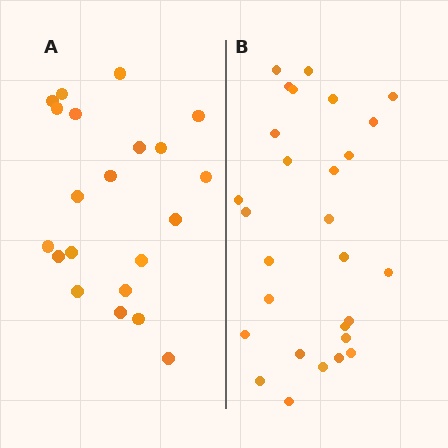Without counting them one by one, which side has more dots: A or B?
Region B (the right region) has more dots.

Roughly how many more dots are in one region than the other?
Region B has roughly 8 or so more dots than region A.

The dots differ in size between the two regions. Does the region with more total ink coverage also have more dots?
No. Region A has more total ink coverage because its dots are larger, but region B actually contains more individual dots. Total area can be misleading — the number of items is what matters here.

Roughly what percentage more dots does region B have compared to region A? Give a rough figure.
About 35% more.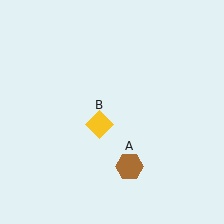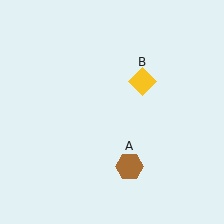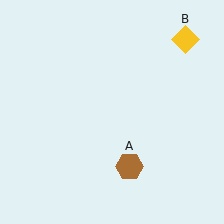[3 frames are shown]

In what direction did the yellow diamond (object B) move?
The yellow diamond (object B) moved up and to the right.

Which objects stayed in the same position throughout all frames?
Brown hexagon (object A) remained stationary.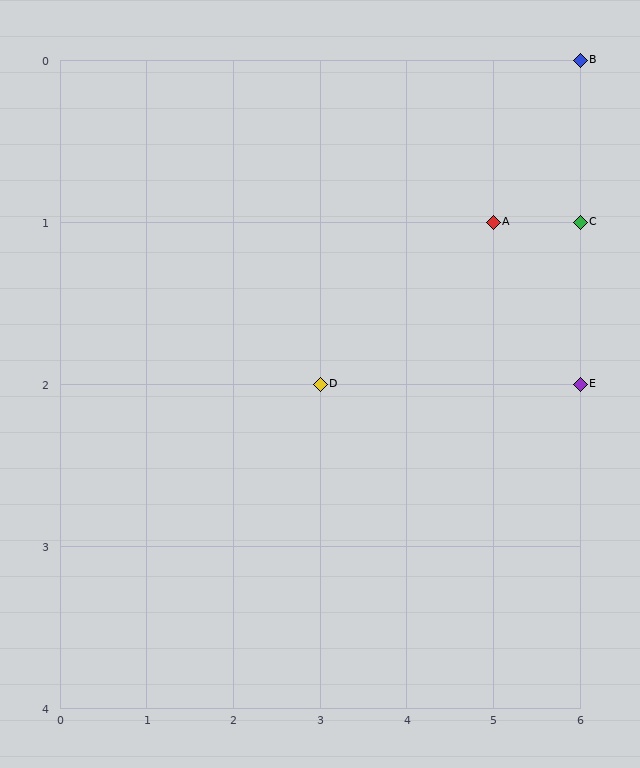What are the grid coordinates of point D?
Point D is at grid coordinates (3, 2).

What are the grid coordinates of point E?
Point E is at grid coordinates (6, 2).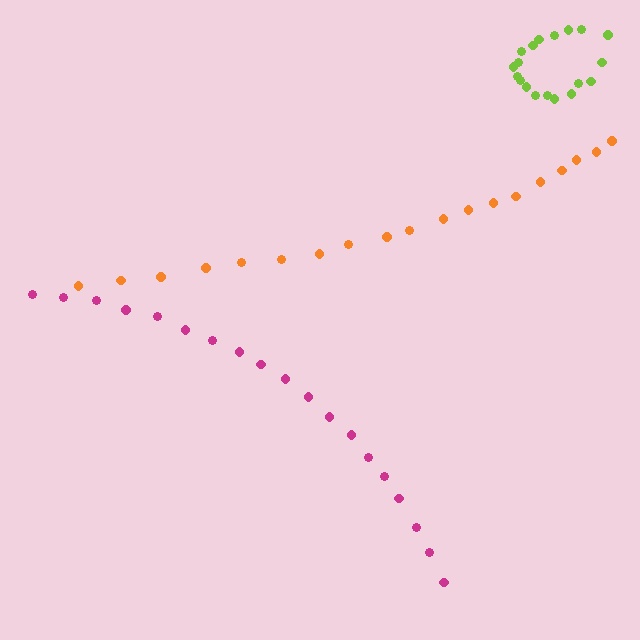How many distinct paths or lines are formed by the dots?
There are 3 distinct paths.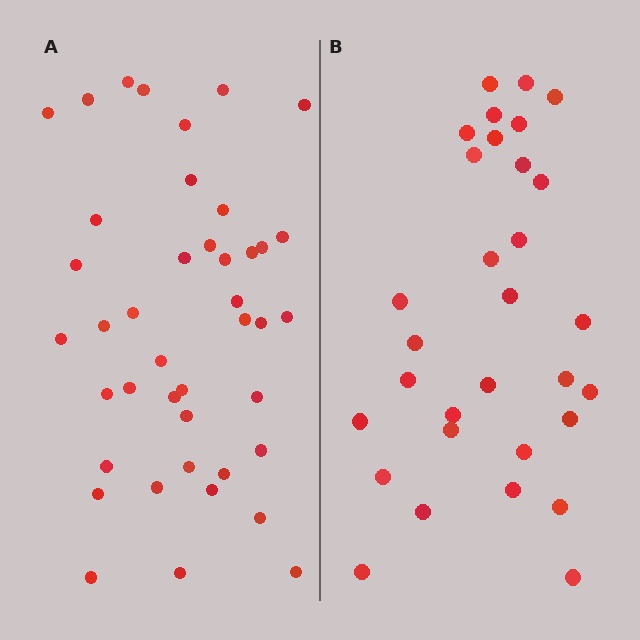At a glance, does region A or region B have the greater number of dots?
Region A (the left region) has more dots.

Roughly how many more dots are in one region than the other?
Region A has roughly 12 or so more dots than region B.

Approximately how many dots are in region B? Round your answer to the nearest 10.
About 30 dots. (The exact count is 31, which rounds to 30.)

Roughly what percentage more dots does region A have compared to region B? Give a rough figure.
About 35% more.